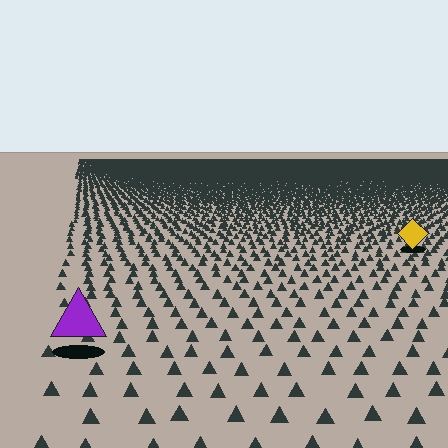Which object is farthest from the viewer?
The yellow diamond is farthest from the viewer. It appears smaller and the ground texture around it is denser.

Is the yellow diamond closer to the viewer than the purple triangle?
No. The purple triangle is closer — you can tell from the texture gradient: the ground texture is coarser near it.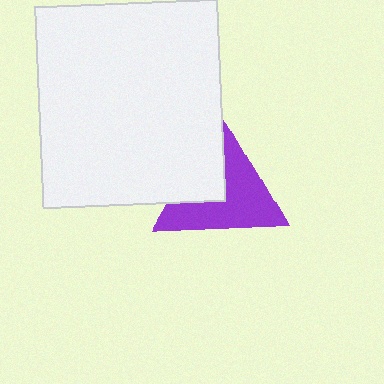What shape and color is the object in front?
The object in front is a white rectangle.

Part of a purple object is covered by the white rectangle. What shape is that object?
It is a triangle.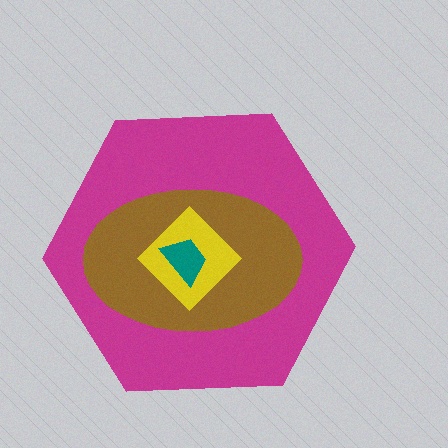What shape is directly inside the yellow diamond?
The teal trapezoid.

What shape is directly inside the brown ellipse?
The yellow diamond.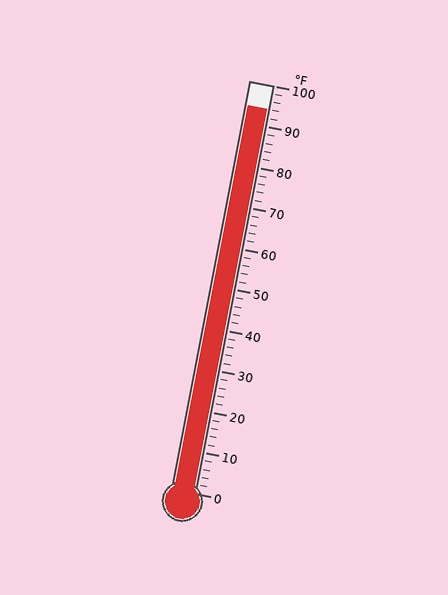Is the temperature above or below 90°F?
The temperature is above 90°F.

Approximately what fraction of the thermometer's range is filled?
The thermometer is filled to approximately 95% of its range.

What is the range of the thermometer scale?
The thermometer scale ranges from 0°F to 100°F.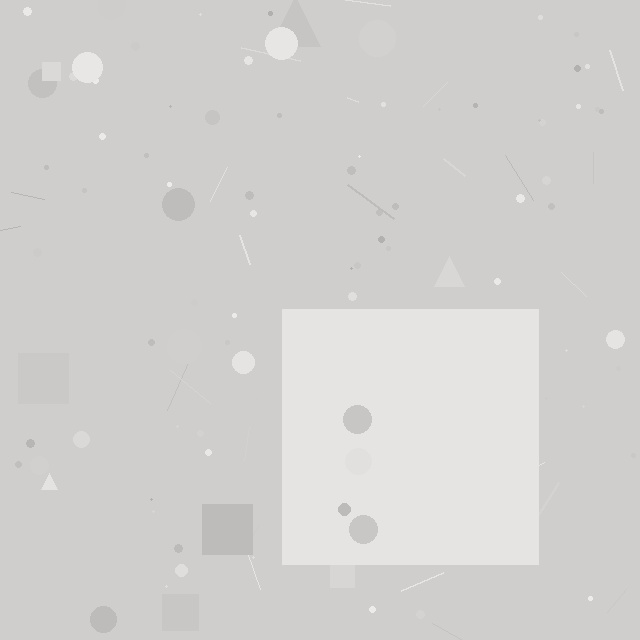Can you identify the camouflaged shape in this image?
The camouflaged shape is a square.